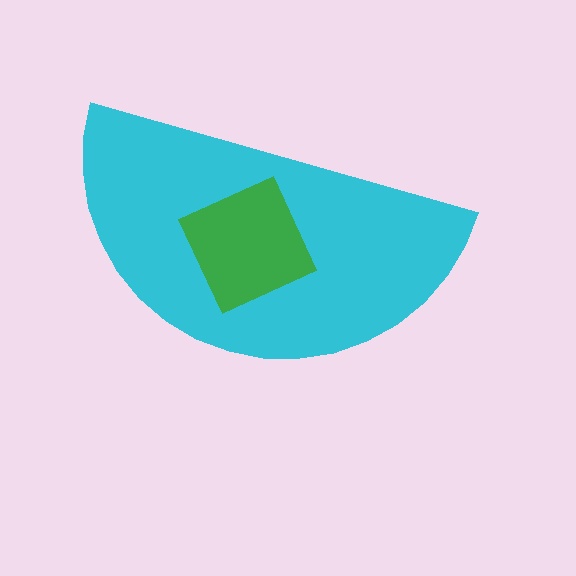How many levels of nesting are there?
2.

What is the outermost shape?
The cyan semicircle.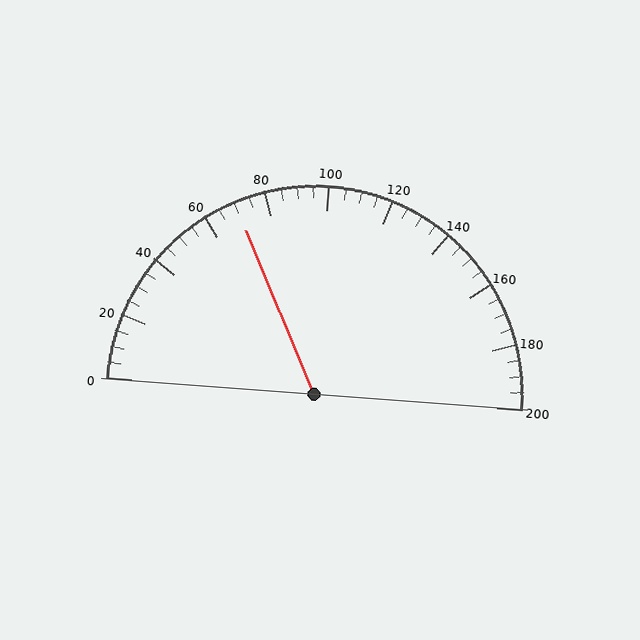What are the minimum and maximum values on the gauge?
The gauge ranges from 0 to 200.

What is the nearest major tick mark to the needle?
The nearest major tick mark is 80.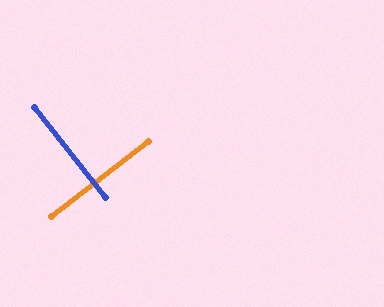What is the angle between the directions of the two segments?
Approximately 89 degrees.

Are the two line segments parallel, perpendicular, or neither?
Perpendicular — they meet at approximately 89°.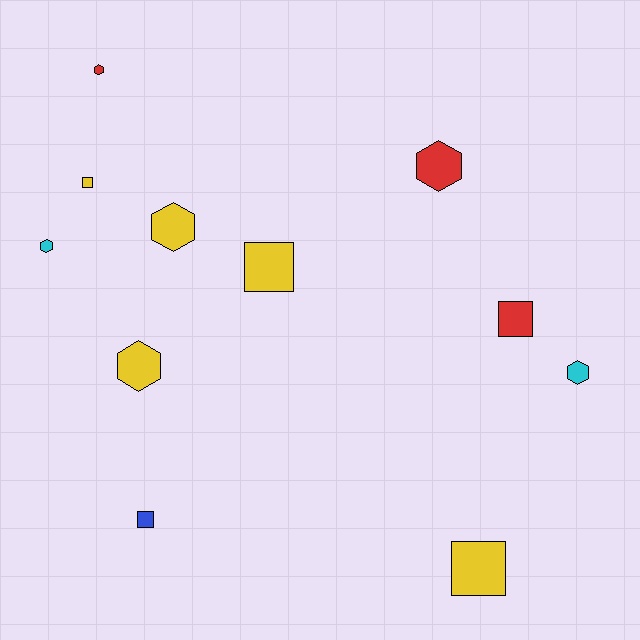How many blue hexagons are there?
There are no blue hexagons.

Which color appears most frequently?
Yellow, with 5 objects.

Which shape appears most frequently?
Hexagon, with 6 objects.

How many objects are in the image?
There are 11 objects.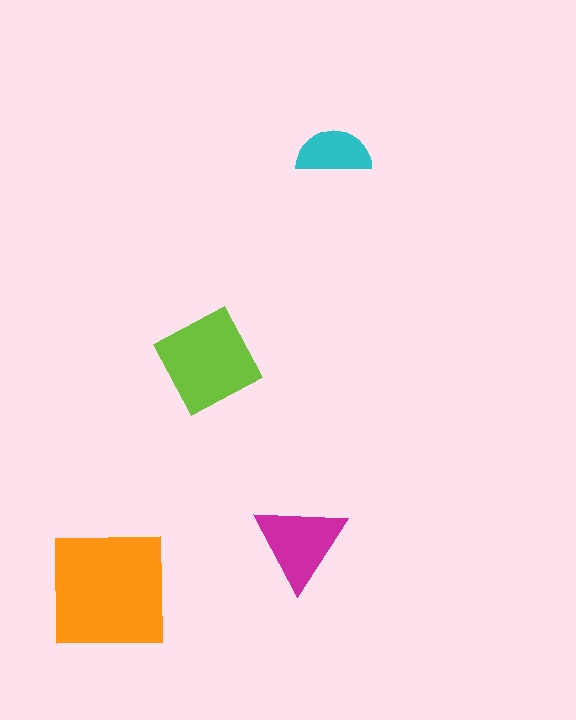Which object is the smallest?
The cyan semicircle.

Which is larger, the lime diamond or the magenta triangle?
The lime diamond.